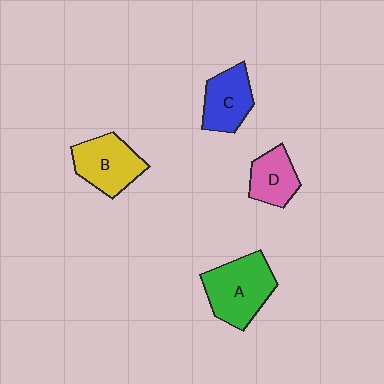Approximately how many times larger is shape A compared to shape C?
Approximately 1.4 times.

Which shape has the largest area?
Shape A (green).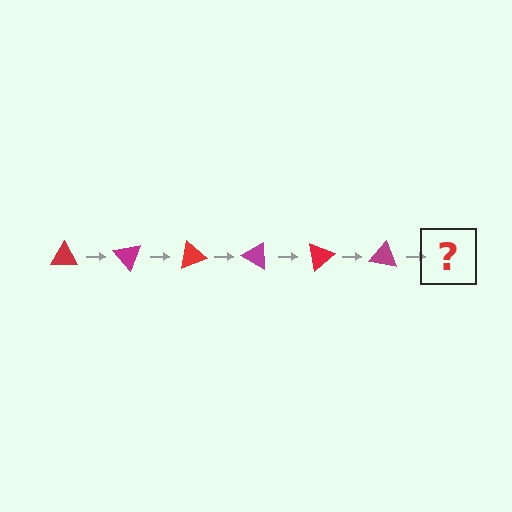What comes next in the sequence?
The next element should be a red triangle, rotated 300 degrees from the start.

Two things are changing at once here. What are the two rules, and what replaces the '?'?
The two rules are that it rotates 50 degrees each step and the color cycles through red and magenta. The '?' should be a red triangle, rotated 300 degrees from the start.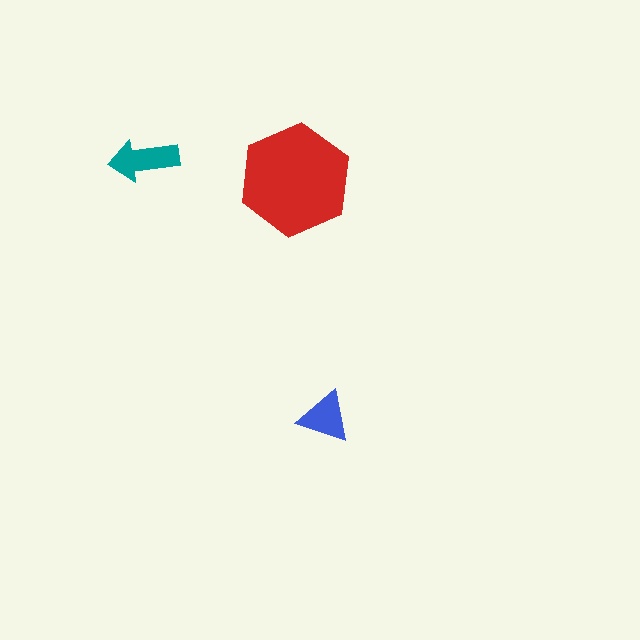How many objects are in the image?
There are 3 objects in the image.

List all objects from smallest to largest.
The blue triangle, the teal arrow, the red hexagon.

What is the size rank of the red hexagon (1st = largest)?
1st.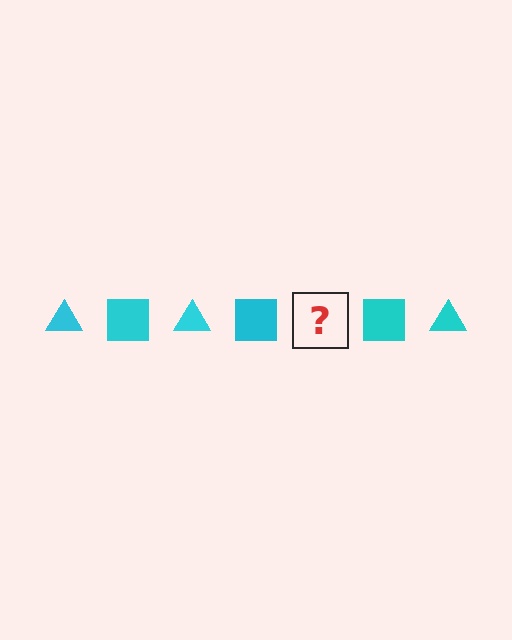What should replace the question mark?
The question mark should be replaced with a cyan triangle.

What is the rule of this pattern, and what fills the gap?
The rule is that the pattern cycles through triangle, square shapes in cyan. The gap should be filled with a cyan triangle.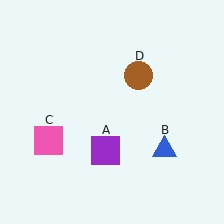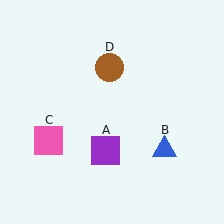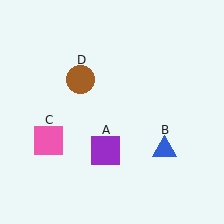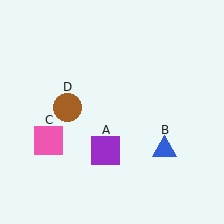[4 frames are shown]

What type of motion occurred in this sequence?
The brown circle (object D) rotated counterclockwise around the center of the scene.